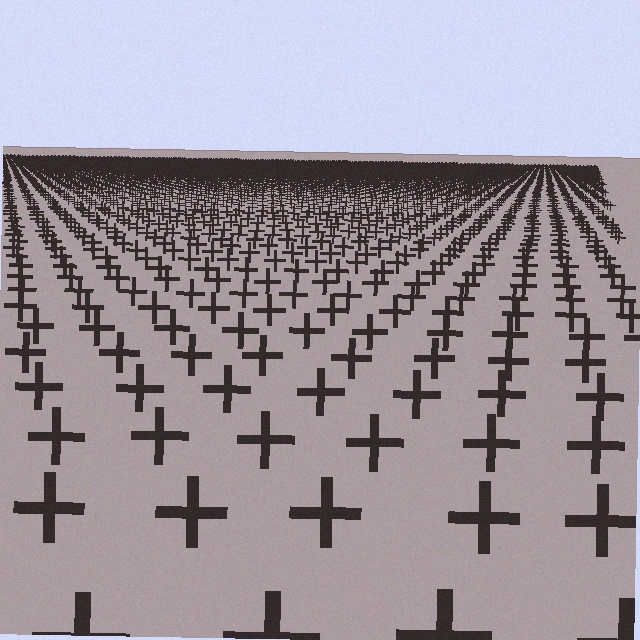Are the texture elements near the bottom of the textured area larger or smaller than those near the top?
Larger. Near the bottom, elements are closer to the viewer and appear at a bigger on-screen size.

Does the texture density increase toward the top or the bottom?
Density increases toward the top.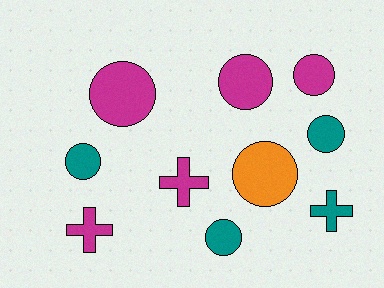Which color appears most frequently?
Magenta, with 5 objects.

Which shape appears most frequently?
Circle, with 7 objects.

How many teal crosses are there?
There is 1 teal cross.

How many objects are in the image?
There are 10 objects.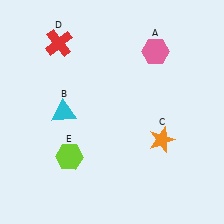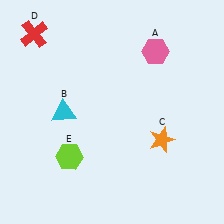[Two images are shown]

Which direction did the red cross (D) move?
The red cross (D) moved left.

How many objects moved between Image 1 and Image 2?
1 object moved between the two images.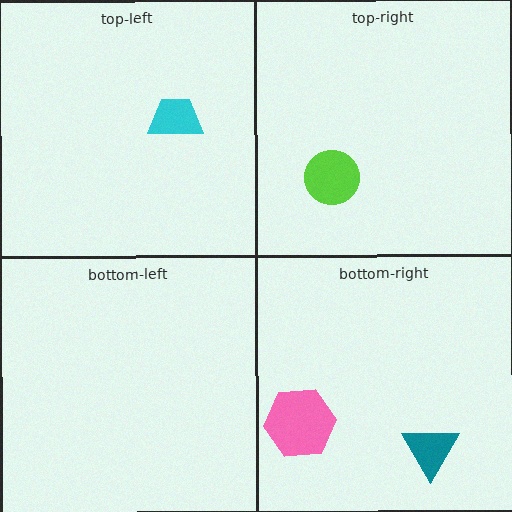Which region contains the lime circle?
The top-right region.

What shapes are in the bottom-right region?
The pink hexagon, the teal triangle.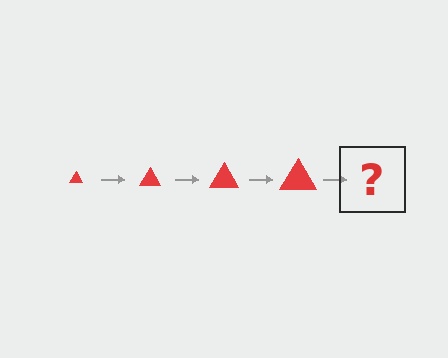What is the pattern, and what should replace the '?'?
The pattern is that the triangle gets progressively larger each step. The '?' should be a red triangle, larger than the previous one.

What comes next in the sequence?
The next element should be a red triangle, larger than the previous one.